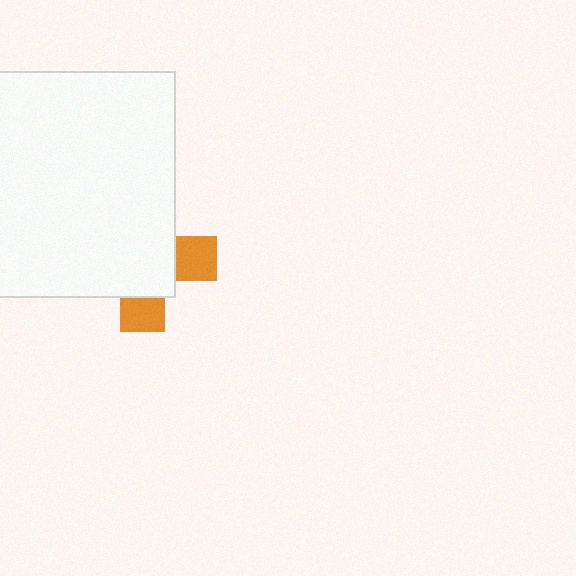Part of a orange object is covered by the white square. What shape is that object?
It is a cross.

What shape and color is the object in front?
The object in front is a white square.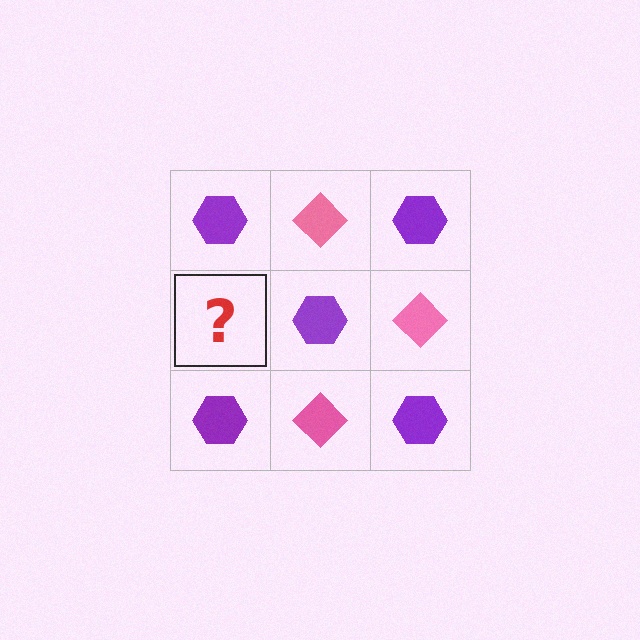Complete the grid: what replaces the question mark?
The question mark should be replaced with a pink diamond.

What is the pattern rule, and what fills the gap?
The rule is that it alternates purple hexagon and pink diamond in a checkerboard pattern. The gap should be filled with a pink diamond.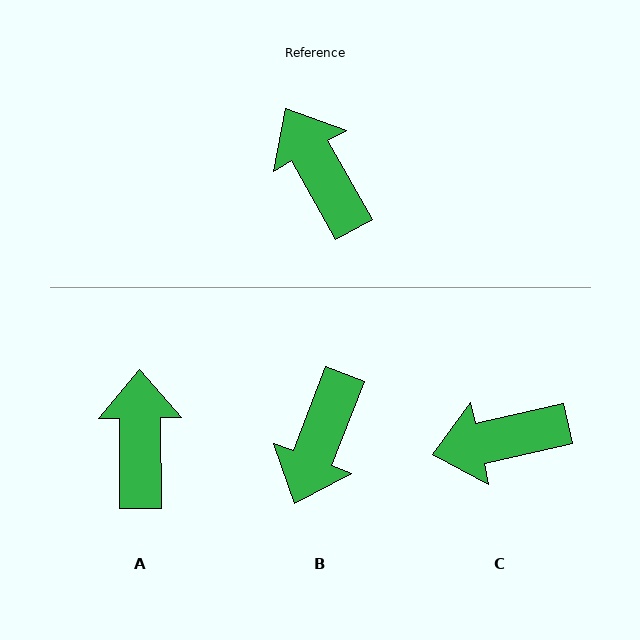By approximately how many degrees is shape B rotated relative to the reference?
Approximately 130 degrees counter-clockwise.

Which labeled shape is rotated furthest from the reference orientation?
B, about 130 degrees away.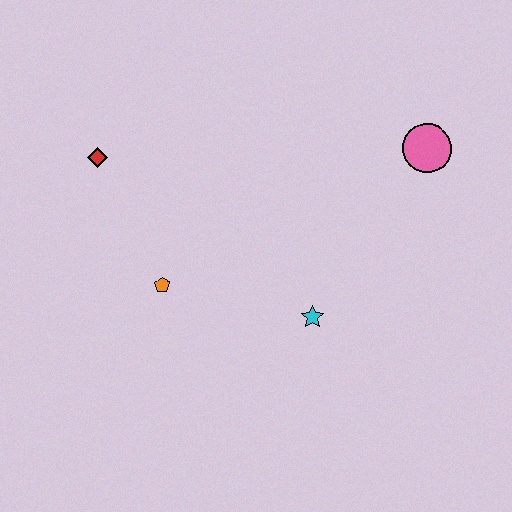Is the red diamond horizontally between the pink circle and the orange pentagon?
No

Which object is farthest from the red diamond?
The pink circle is farthest from the red diamond.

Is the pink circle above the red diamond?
Yes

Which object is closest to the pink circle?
The cyan star is closest to the pink circle.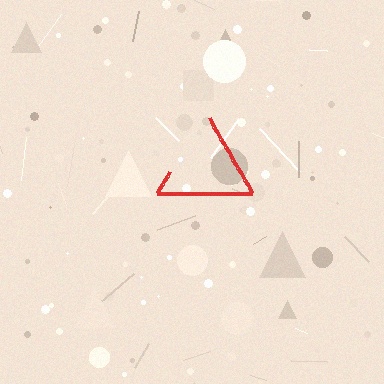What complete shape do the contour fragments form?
The contour fragments form a triangle.